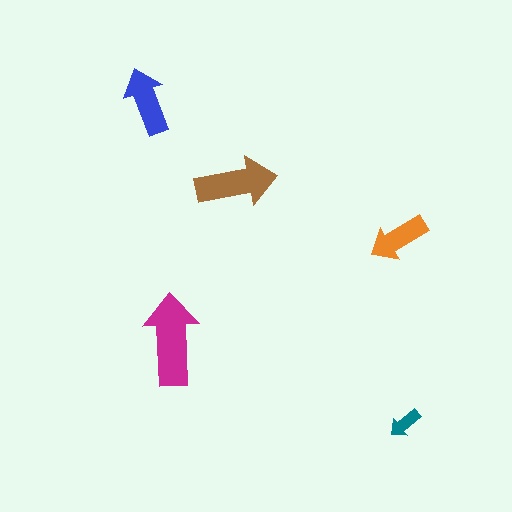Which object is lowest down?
The teal arrow is bottommost.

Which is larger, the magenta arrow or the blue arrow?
The magenta one.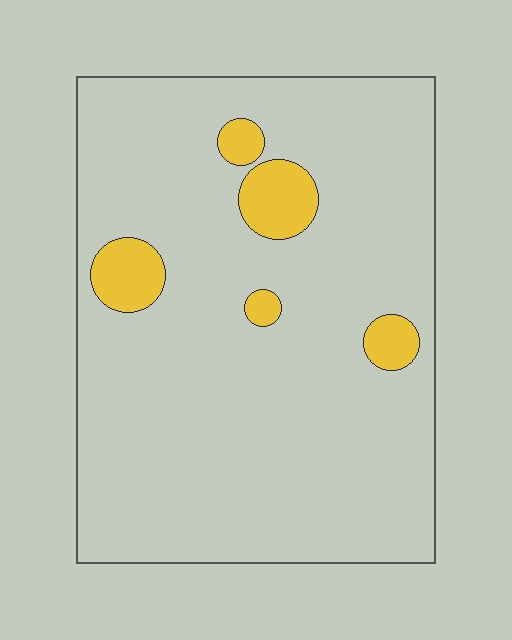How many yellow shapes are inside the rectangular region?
5.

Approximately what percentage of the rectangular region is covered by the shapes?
Approximately 10%.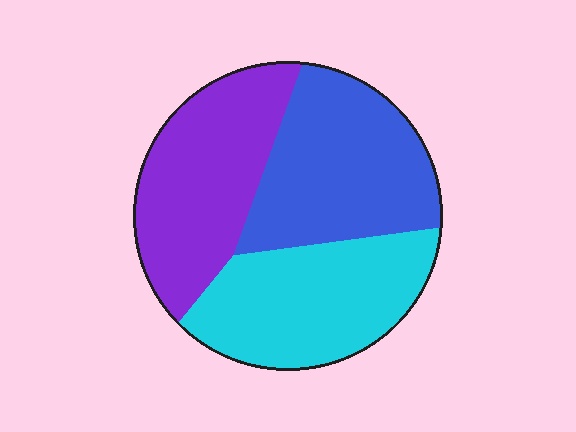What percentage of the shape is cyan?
Cyan covers 33% of the shape.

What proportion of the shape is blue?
Blue covers about 35% of the shape.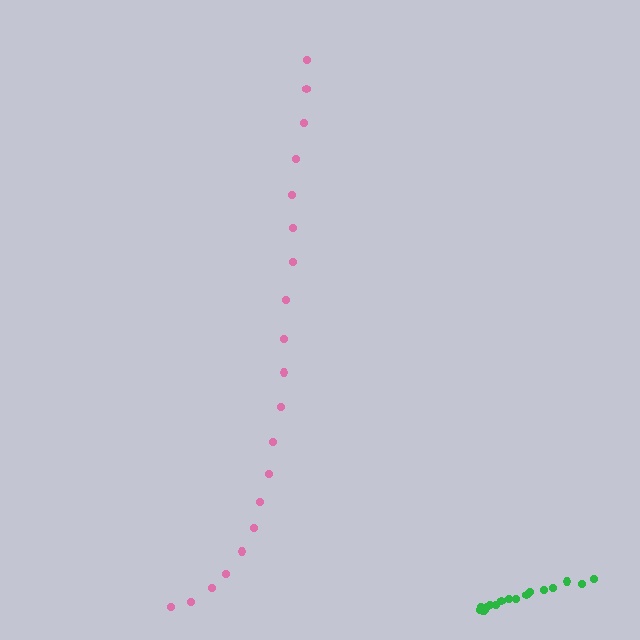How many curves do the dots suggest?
There are 2 distinct paths.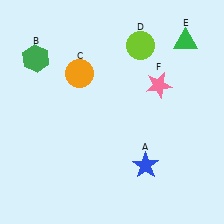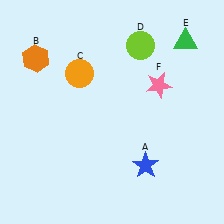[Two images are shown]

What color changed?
The hexagon (B) changed from green in Image 1 to orange in Image 2.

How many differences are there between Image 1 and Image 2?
There is 1 difference between the two images.